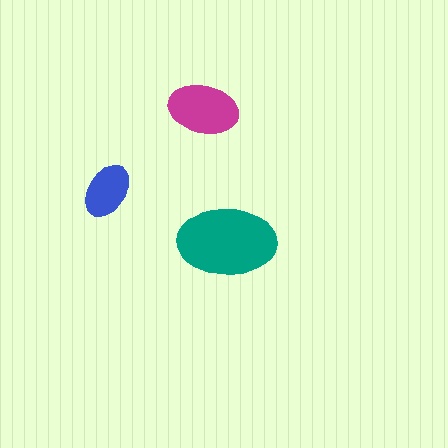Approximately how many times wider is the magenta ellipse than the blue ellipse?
About 1.5 times wider.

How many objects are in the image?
There are 3 objects in the image.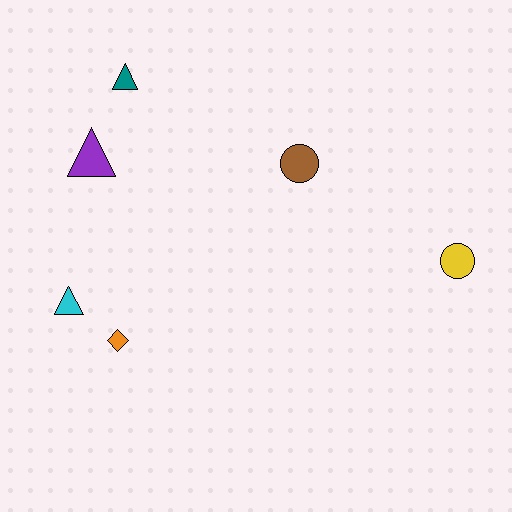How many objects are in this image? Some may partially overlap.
There are 6 objects.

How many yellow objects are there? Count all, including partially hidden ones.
There is 1 yellow object.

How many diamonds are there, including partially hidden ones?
There is 1 diamond.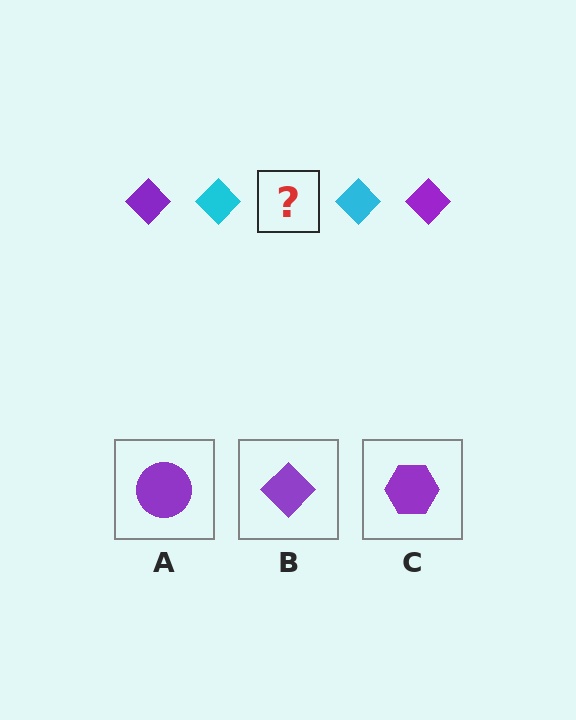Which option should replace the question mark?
Option B.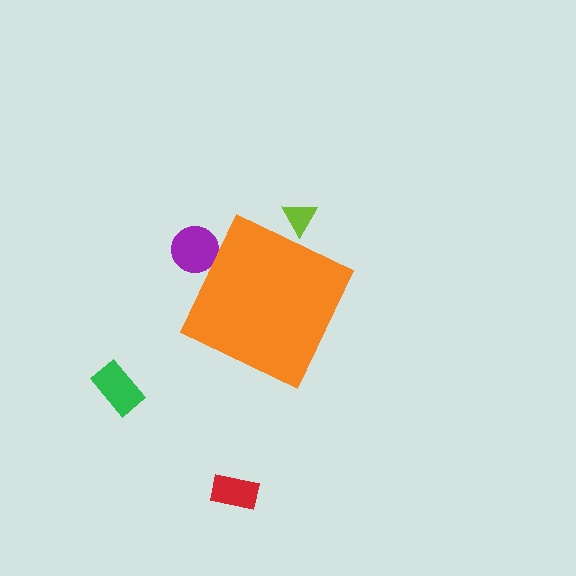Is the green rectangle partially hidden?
No, the green rectangle is fully visible.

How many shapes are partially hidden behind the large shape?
2 shapes are partially hidden.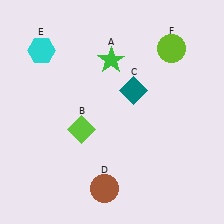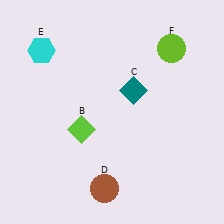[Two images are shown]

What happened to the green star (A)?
The green star (A) was removed in Image 2. It was in the top-left area of Image 1.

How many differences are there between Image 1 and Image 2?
There is 1 difference between the two images.